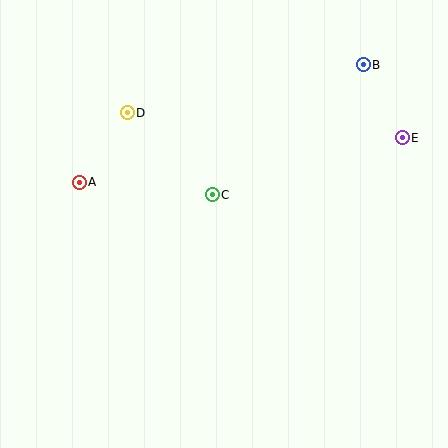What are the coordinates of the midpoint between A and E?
The midpoint between A and E is at (241, 160).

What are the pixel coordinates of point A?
Point A is at (79, 182).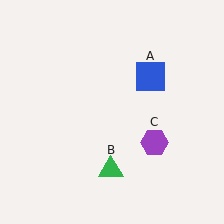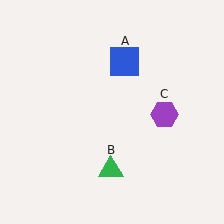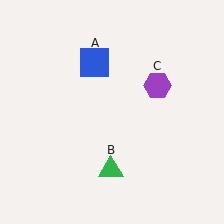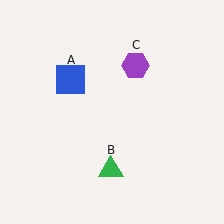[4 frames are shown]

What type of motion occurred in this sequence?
The blue square (object A), purple hexagon (object C) rotated counterclockwise around the center of the scene.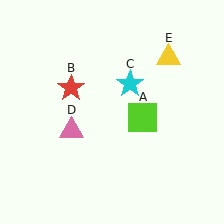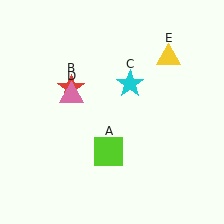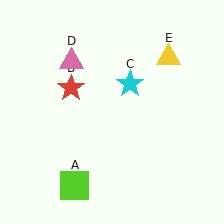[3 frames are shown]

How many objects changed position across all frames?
2 objects changed position: lime square (object A), pink triangle (object D).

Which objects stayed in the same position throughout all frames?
Red star (object B) and cyan star (object C) and yellow triangle (object E) remained stationary.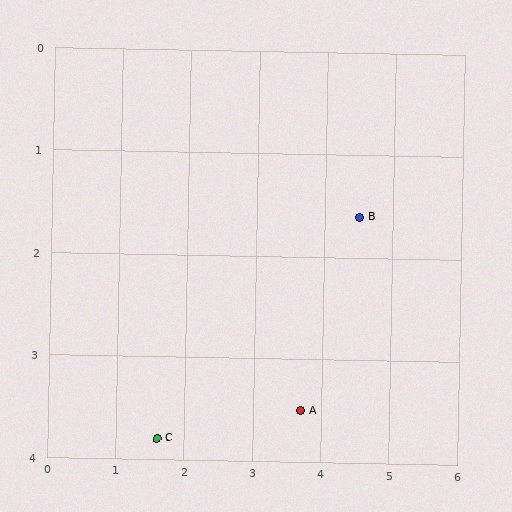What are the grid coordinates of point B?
Point B is at approximately (4.5, 1.6).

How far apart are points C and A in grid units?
Points C and A are about 2.1 grid units apart.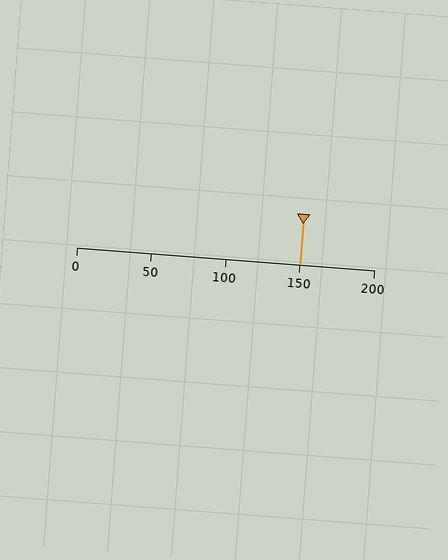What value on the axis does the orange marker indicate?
The marker indicates approximately 150.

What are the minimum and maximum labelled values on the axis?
The axis runs from 0 to 200.